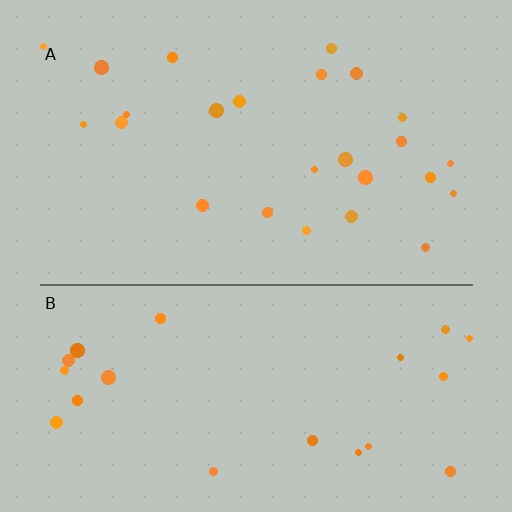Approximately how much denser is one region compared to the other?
Approximately 1.1× — region A over region B.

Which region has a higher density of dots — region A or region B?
A (the top).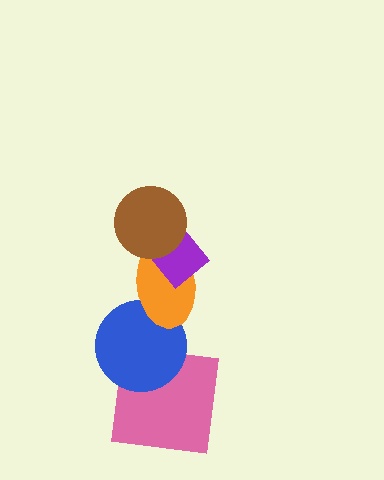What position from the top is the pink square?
The pink square is 5th from the top.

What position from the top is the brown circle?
The brown circle is 1st from the top.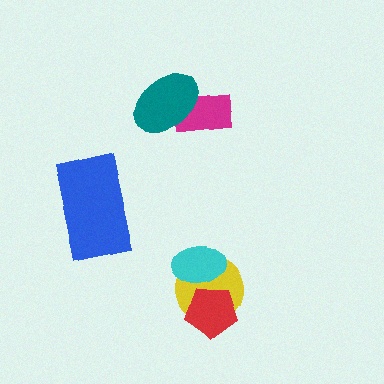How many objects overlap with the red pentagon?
2 objects overlap with the red pentagon.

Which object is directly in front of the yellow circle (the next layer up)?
The cyan ellipse is directly in front of the yellow circle.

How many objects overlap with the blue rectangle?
0 objects overlap with the blue rectangle.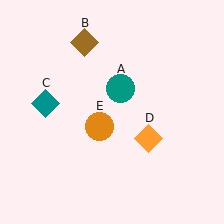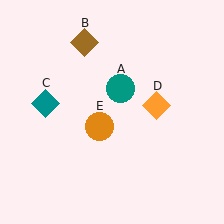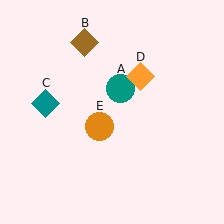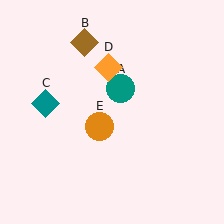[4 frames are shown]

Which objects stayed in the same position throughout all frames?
Teal circle (object A) and brown diamond (object B) and teal diamond (object C) and orange circle (object E) remained stationary.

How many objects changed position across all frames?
1 object changed position: orange diamond (object D).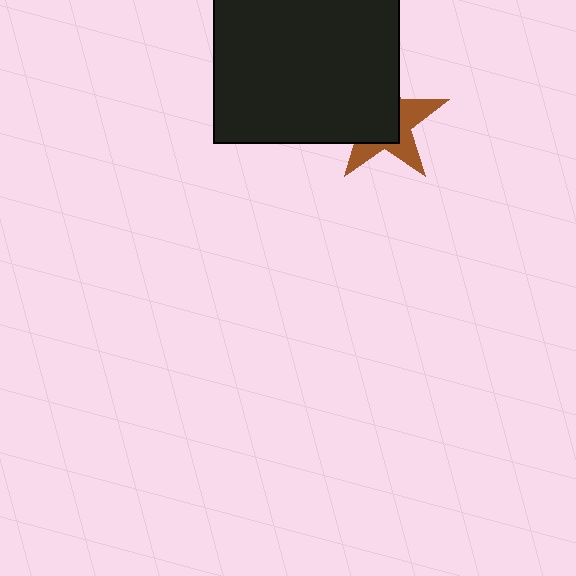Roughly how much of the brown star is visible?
A small part of it is visible (roughly 42%).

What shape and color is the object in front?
The object in front is a black square.